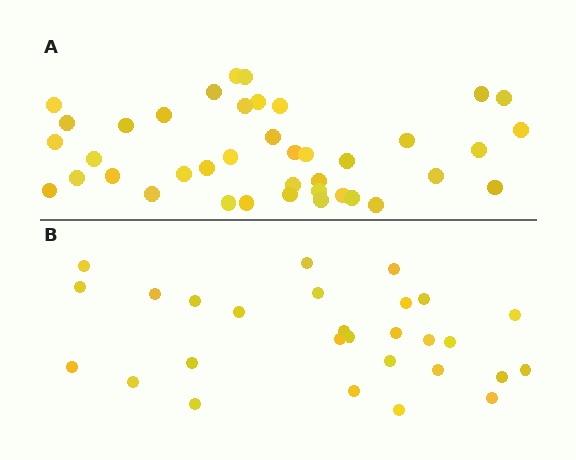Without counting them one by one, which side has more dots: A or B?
Region A (the top region) has more dots.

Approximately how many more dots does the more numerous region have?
Region A has roughly 12 or so more dots than region B.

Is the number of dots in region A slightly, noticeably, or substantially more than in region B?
Region A has noticeably more, but not dramatically so. The ratio is roughly 1.4 to 1.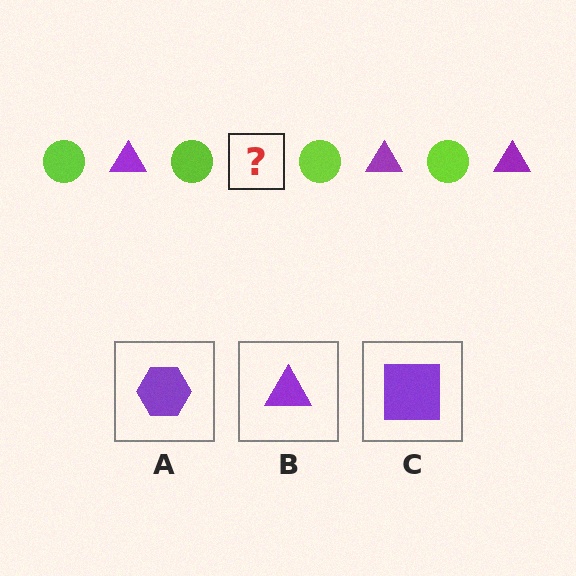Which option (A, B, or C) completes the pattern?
B.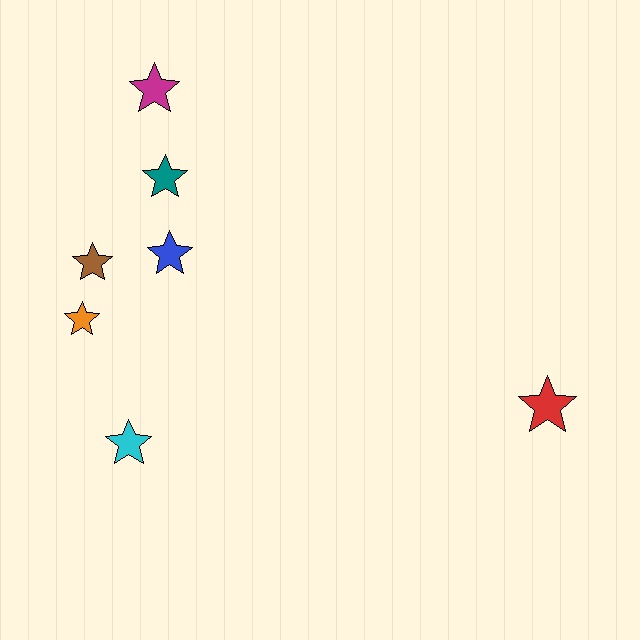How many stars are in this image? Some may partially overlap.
There are 7 stars.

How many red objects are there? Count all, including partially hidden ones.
There is 1 red object.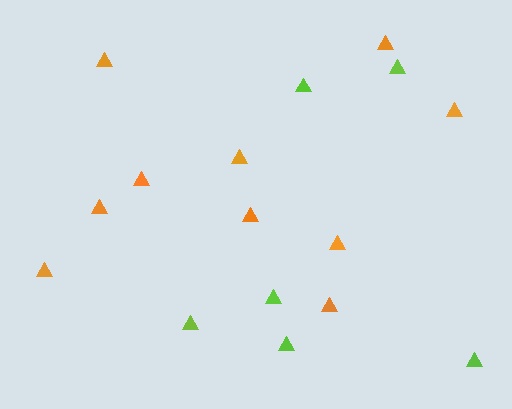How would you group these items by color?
There are 2 groups: one group of lime triangles (6) and one group of orange triangles (10).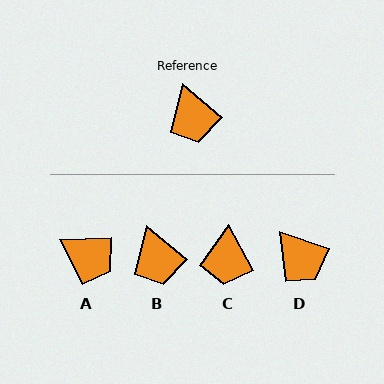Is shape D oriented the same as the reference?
No, it is off by about 20 degrees.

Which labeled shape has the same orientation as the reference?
B.